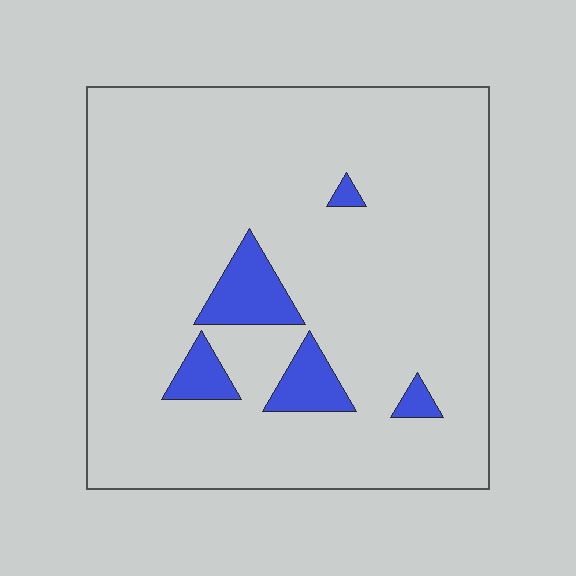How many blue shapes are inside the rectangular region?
5.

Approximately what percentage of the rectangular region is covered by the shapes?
Approximately 10%.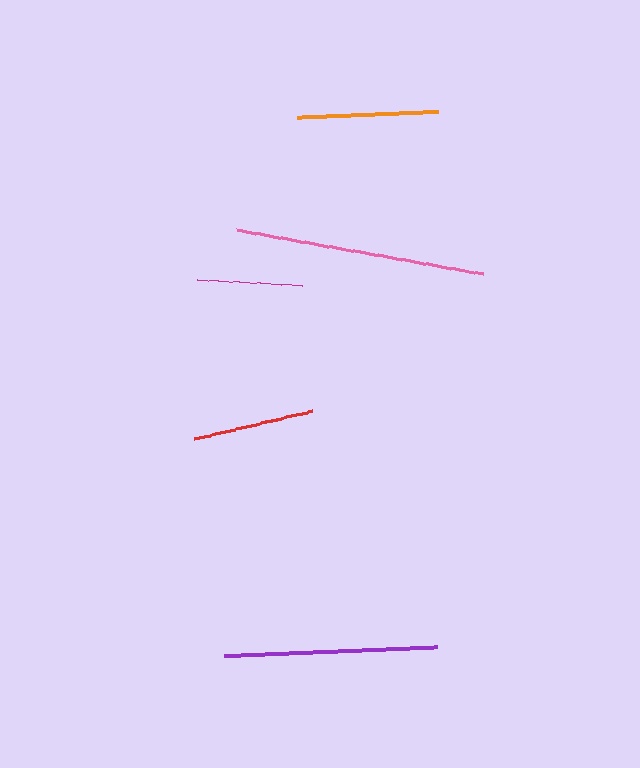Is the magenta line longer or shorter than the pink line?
The pink line is longer than the magenta line.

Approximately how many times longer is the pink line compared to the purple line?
The pink line is approximately 1.2 times the length of the purple line.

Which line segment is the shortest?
The magenta line is the shortest at approximately 106 pixels.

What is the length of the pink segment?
The pink segment is approximately 249 pixels long.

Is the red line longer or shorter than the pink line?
The pink line is longer than the red line.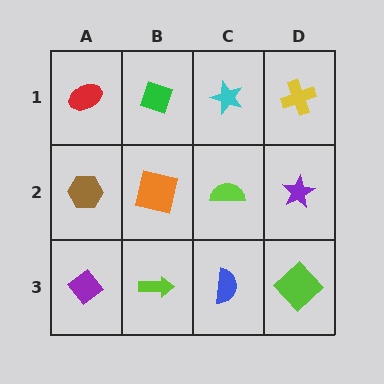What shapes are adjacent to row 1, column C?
A lime semicircle (row 2, column C), a green diamond (row 1, column B), a yellow cross (row 1, column D).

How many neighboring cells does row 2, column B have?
4.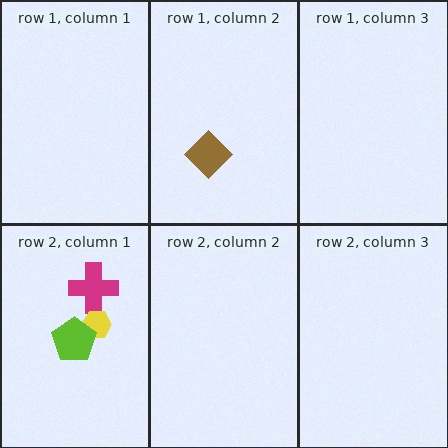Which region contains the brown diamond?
The row 1, column 2 region.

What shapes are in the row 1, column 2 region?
The brown diamond.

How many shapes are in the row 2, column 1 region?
3.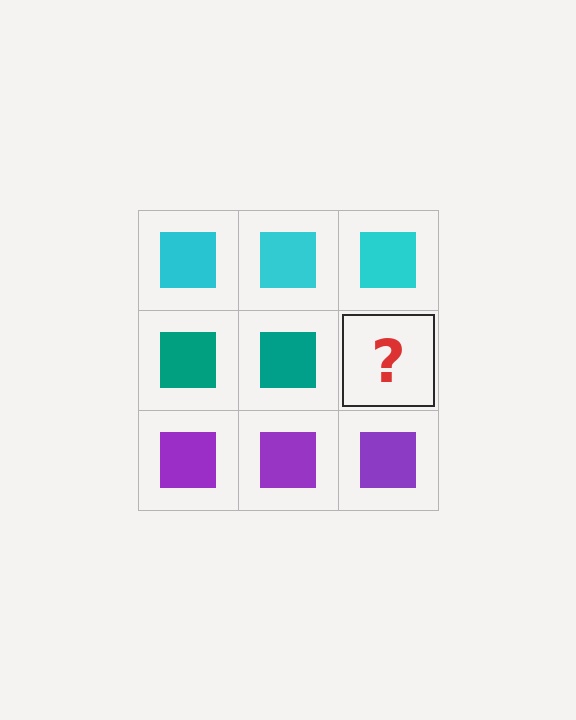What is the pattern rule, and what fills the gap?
The rule is that each row has a consistent color. The gap should be filled with a teal square.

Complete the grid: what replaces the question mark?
The question mark should be replaced with a teal square.